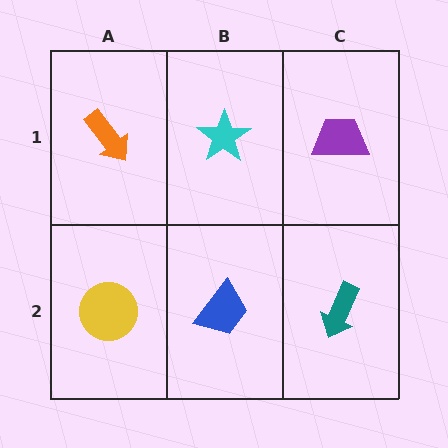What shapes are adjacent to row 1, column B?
A blue trapezoid (row 2, column B), an orange arrow (row 1, column A), a purple trapezoid (row 1, column C).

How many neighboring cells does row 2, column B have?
3.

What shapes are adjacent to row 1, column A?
A yellow circle (row 2, column A), a cyan star (row 1, column B).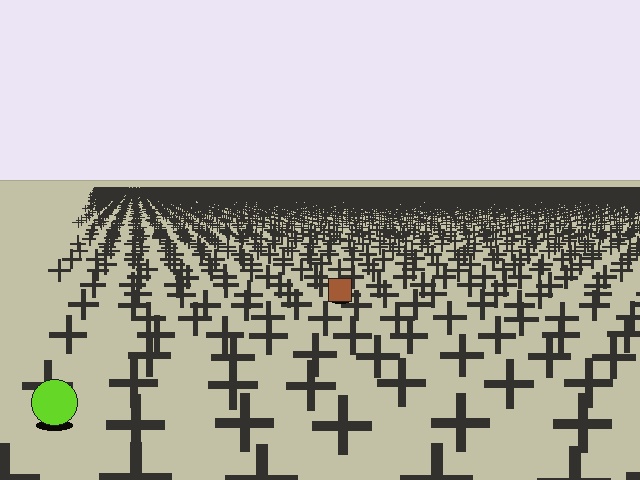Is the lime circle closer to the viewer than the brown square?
Yes. The lime circle is closer — you can tell from the texture gradient: the ground texture is coarser near it.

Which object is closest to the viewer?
The lime circle is closest. The texture marks near it are larger and more spread out.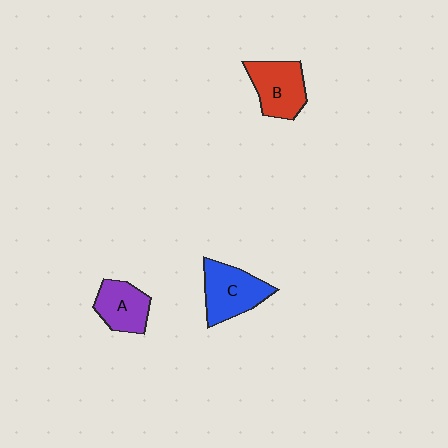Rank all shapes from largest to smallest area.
From largest to smallest: C (blue), B (red), A (purple).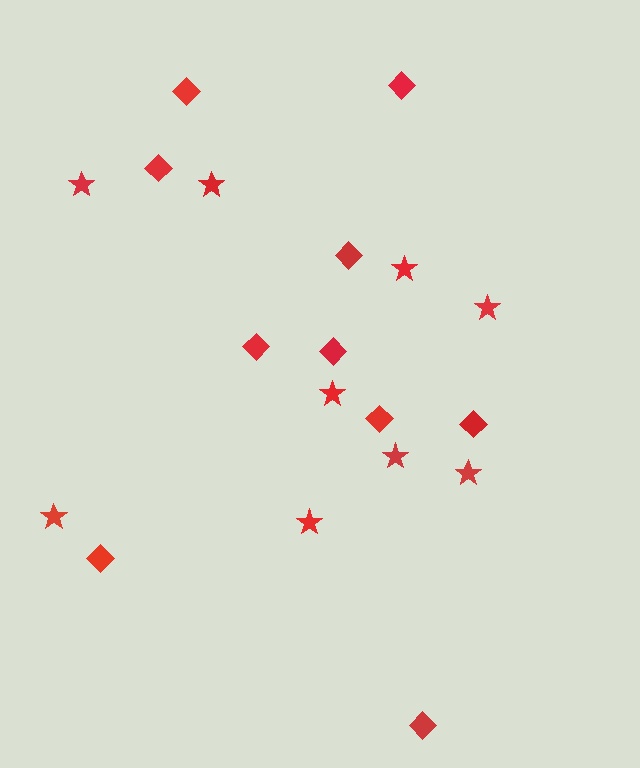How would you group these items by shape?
There are 2 groups: one group of diamonds (10) and one group of stars (9).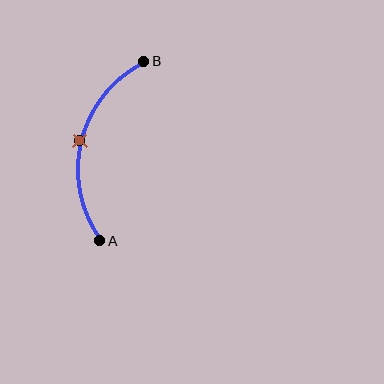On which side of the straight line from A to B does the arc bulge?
The arc bulges to the left of the straight line connecting A and B.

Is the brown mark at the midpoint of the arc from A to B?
Yes. The brown mark lies on the arc at equal arc-length from both A and B — it is the arc midpoint.